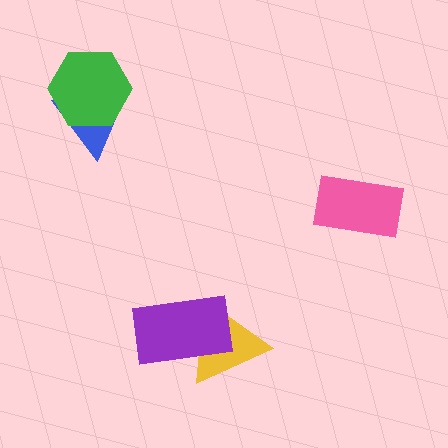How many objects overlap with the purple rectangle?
1 object overlaps with the purple rectangle.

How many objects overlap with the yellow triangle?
1 object overlaps with the yellow triangle.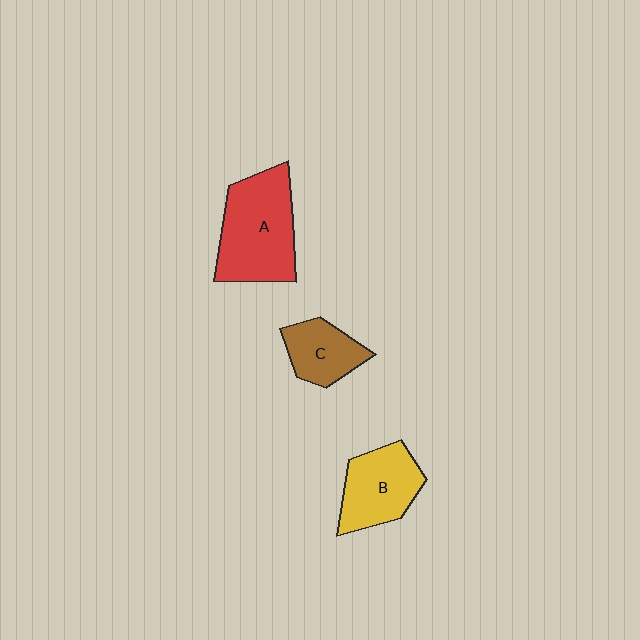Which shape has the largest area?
Shape A (red).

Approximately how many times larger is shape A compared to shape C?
Approximately 1.9 times.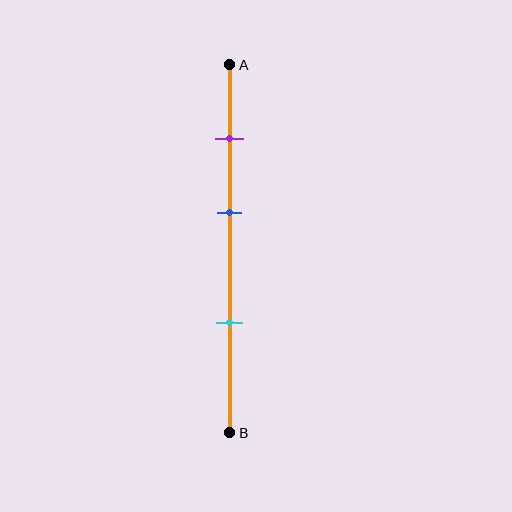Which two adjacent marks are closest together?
The purple and blue marks are the closest adjacent pair.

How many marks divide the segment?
There are 3 marks dividing the segment.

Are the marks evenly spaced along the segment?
Yes, the marks are approximately evenly spaced.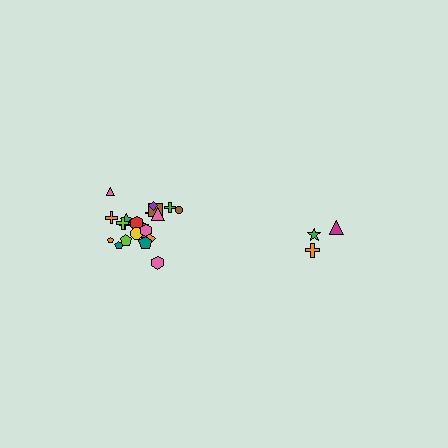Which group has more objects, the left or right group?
The left group.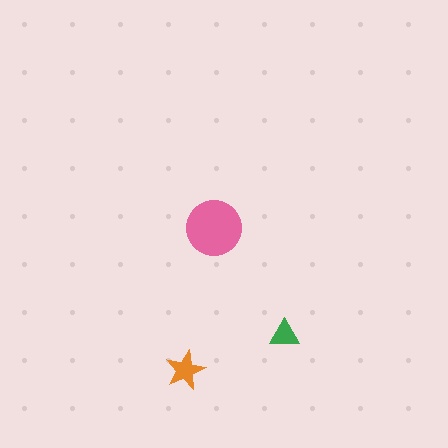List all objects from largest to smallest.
The pink circle, the orange star, the green triangle.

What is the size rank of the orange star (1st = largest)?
2nd.